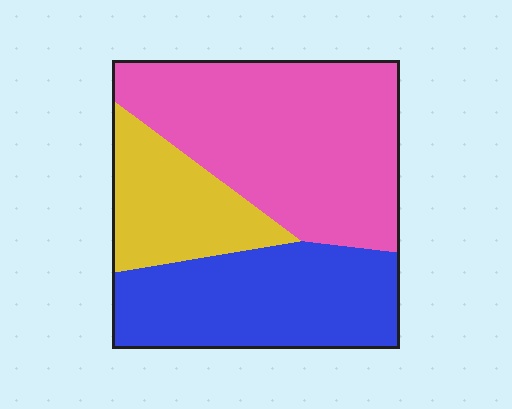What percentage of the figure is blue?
Blue covers about 35% of the figure.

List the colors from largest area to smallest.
From largest to smallest: pink, blue, yellow.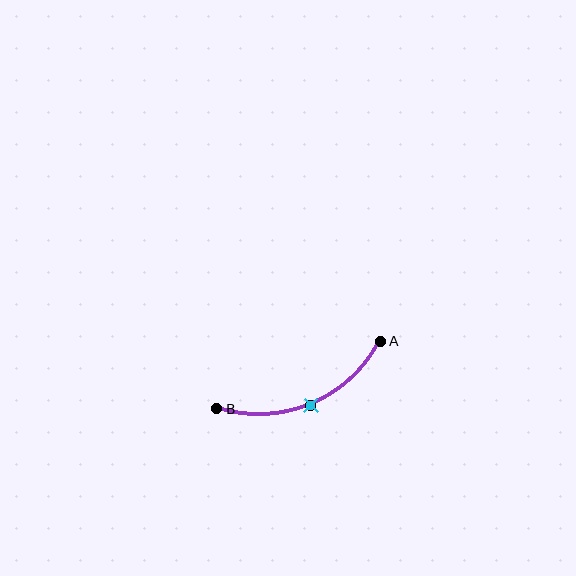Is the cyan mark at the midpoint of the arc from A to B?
Yes. The cyan mark lies on the arc at equal arc-length from both A and B — it is the arc midpoint.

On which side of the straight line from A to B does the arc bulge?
The arc bulges below the straight line connecting A and B.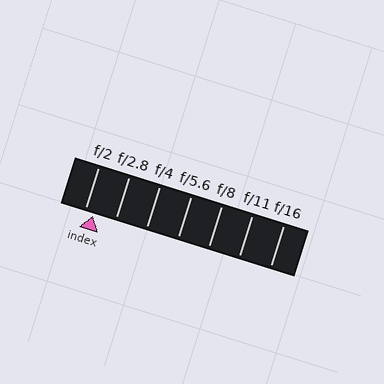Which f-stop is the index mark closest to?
The index mark is closest to f/2.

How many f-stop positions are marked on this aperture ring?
There are 7 f-stop positions marked.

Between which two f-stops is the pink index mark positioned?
The index mark is between f/2 and f/2.8.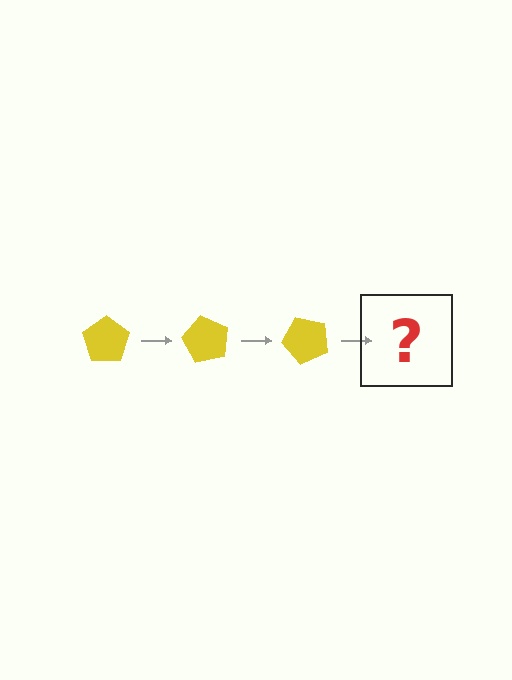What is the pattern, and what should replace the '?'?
The pattern is that the pentagon rotates 60 degrees each step. The '?' should be a yellow pentagon rotated 180 degrees.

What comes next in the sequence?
The next element should be a yellow pentagon rotated 180 degrees.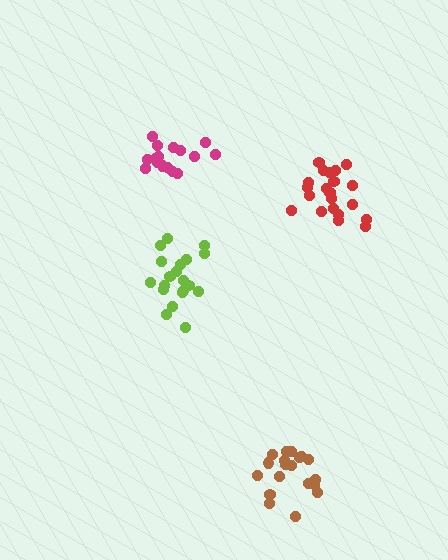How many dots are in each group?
Group 1: 16 dots, Group 2: 21 dots, Group 3: 19 dots, Group 4: 20 dots (76 total).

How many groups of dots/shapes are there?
There are 4 groups.